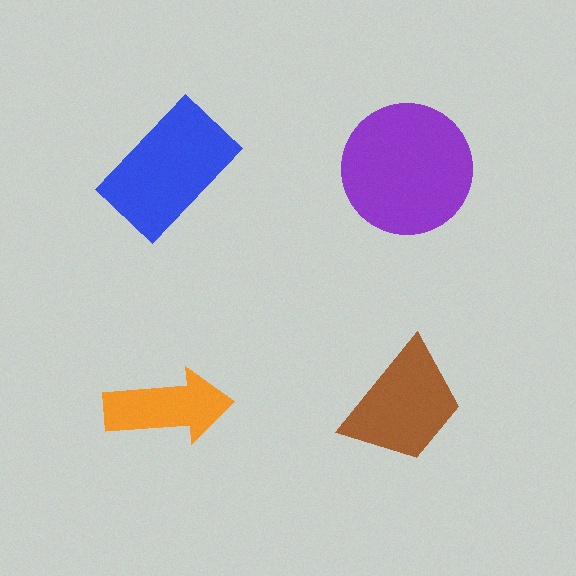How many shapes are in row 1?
2 shapes.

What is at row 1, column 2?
A purple circle.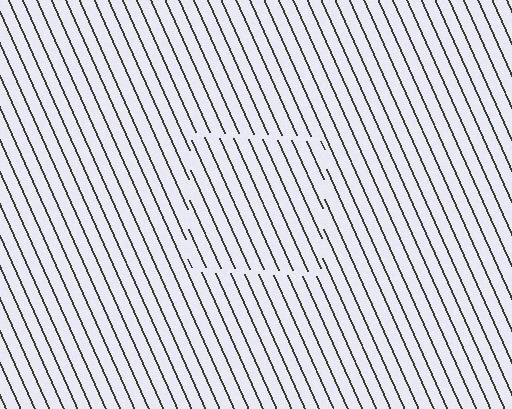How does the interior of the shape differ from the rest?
The interior of the shape contains the same grating, shifted by half a period — the contour is defined by the phase discontinuity where line-ends from the inner and outer gratings abut.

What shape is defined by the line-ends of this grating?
An illusory square. The interior of the shape contains the same grating, shifted by half a period — the contour is defined by the phase discontinuity where line-ends from the inner and outer gratings abut.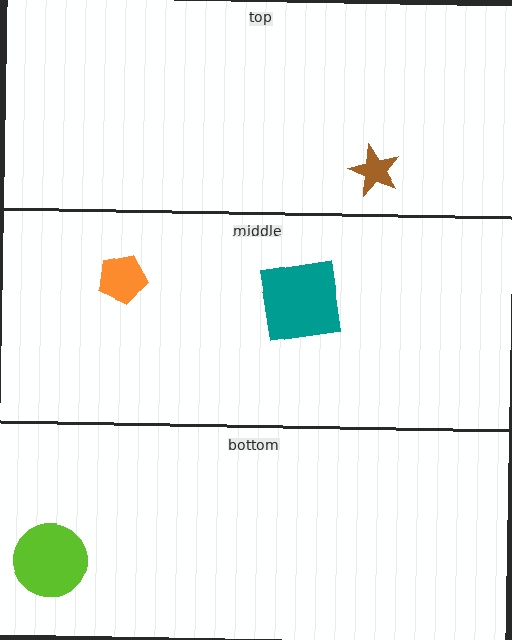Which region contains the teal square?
The middle region.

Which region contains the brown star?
The top region.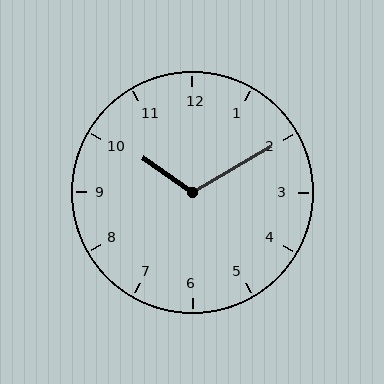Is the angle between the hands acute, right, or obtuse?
It is obtuse.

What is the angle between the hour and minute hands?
Approximately 115 degrees.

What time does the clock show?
10:10.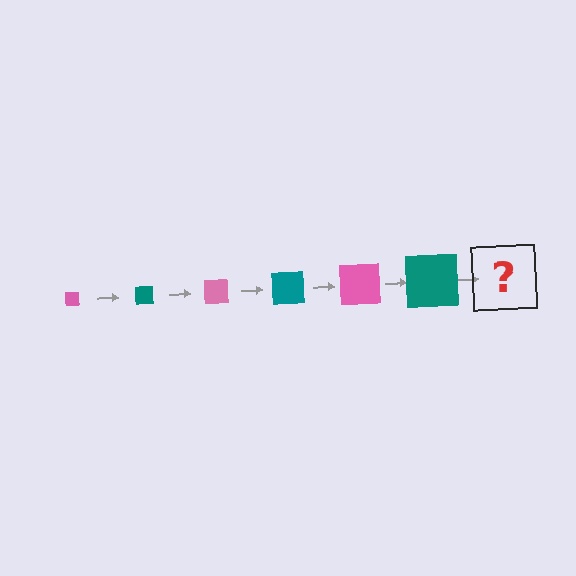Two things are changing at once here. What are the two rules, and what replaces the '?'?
The two rules are that the square grows larger each step and the color cycles through pink and teal. The '?' should be a pink square, larger than the previous one.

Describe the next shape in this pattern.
It should be a pink square, larger than the previous one.